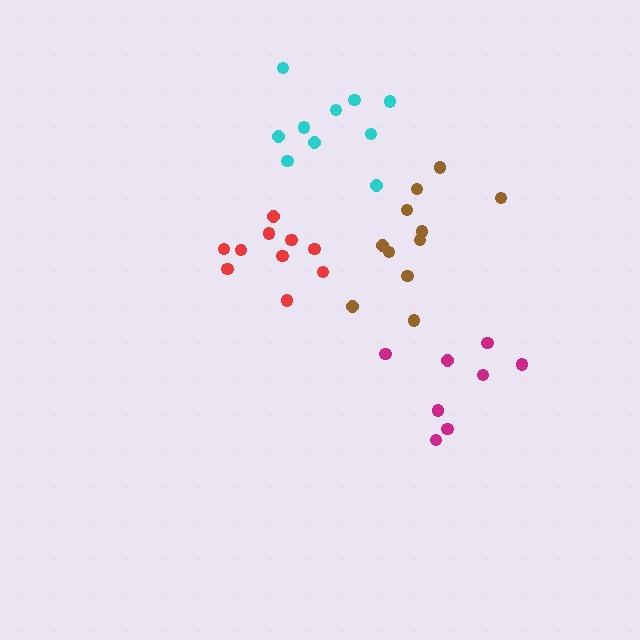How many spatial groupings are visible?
There are 4 spatial groupings.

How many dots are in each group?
Group 1: 8 dots, Group 2: 10 dots, Group 3: 11 dots, Group 4: 10 dots (39 total).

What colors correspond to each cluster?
The clusters are colored: magenta, red, brown, cyan.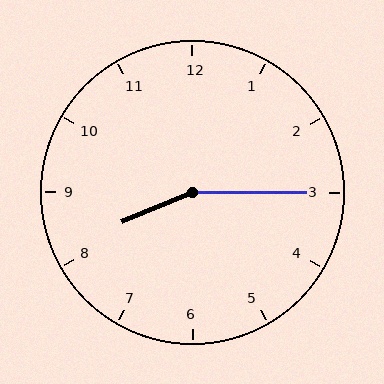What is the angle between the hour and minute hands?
Approximately 158 degrees.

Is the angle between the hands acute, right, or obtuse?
It is obtuse.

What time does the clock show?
8:15.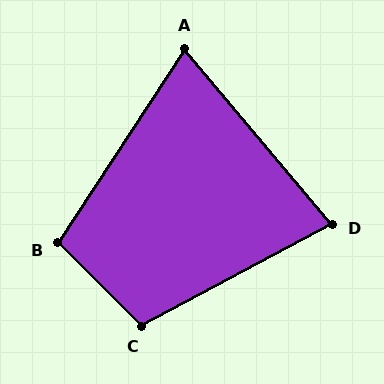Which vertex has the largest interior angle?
C, at approximately 107 degrees.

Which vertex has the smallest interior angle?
A, at approximately 73 degrees.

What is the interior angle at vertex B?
Approximately 102 degrees (obtuse).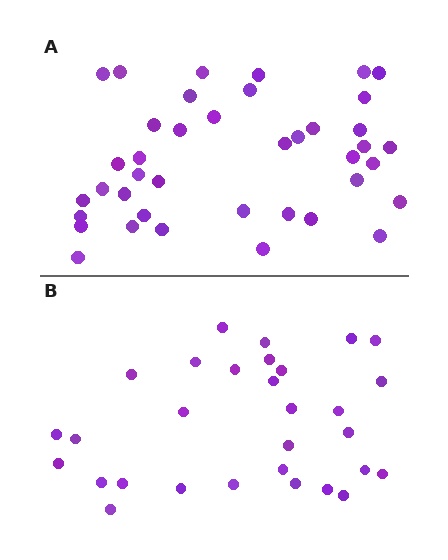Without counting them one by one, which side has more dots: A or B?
Region A (the top region) has more dots.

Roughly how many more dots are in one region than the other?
Region A has roughly 10 or so more dots than region B.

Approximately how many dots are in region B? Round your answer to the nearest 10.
About 30 dots.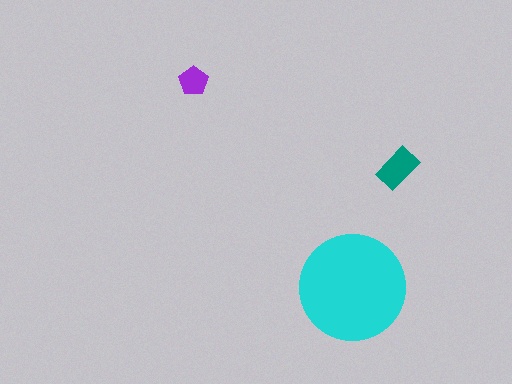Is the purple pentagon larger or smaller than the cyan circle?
Smaller.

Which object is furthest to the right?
The teal rectangle is rightmost.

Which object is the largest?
The cyan circle.